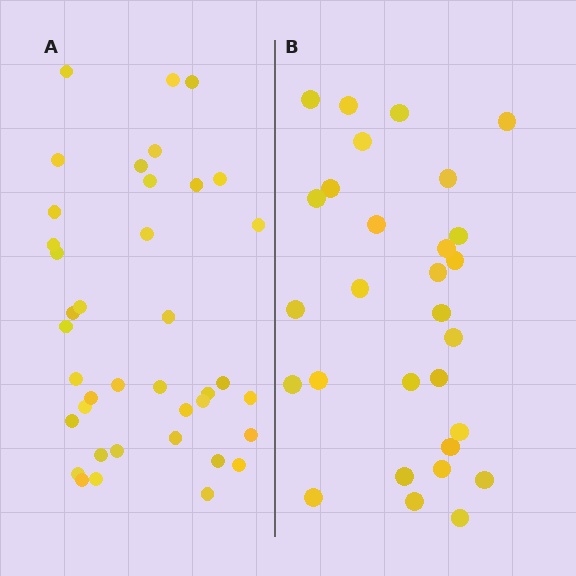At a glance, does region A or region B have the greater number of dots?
Region A (the left region) has more dots.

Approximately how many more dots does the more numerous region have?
Region A has roughly 10 or so more dots than region B.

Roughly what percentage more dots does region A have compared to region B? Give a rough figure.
About 35% more.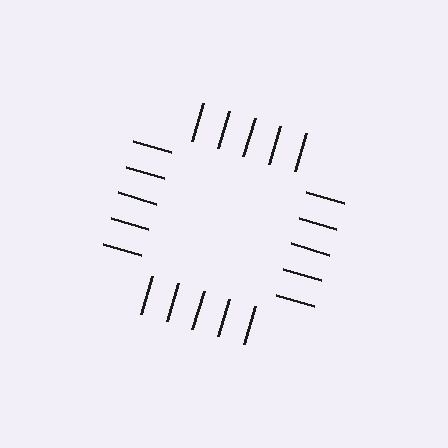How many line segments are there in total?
20 — 5 along each of the 4 edges.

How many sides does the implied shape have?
4 sides — the line-ends trace a square.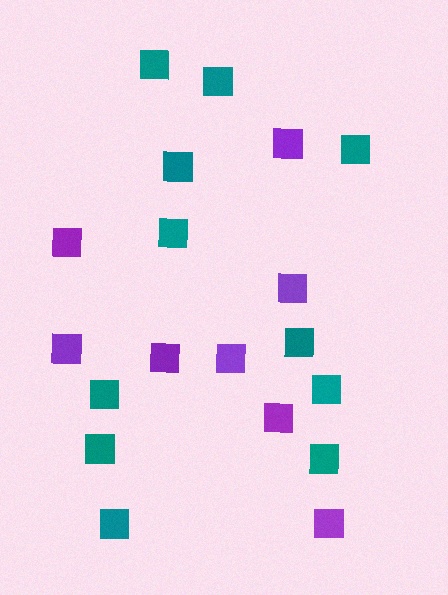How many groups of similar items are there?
There are 2 groups: one group of teal squares (11) and one group of purple squares (8).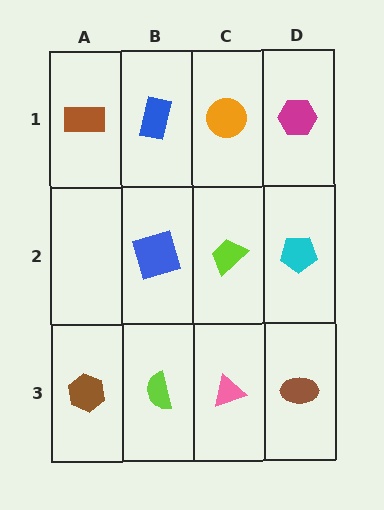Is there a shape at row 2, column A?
No, that cell is empty.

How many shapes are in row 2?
3 shapes.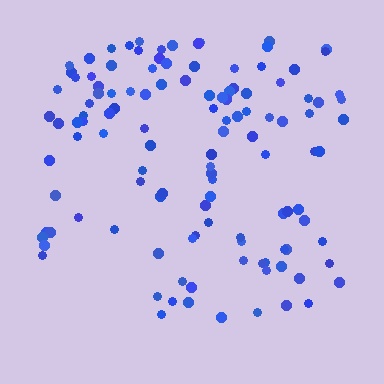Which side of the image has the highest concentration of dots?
The top.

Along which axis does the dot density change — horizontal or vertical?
Vertical.